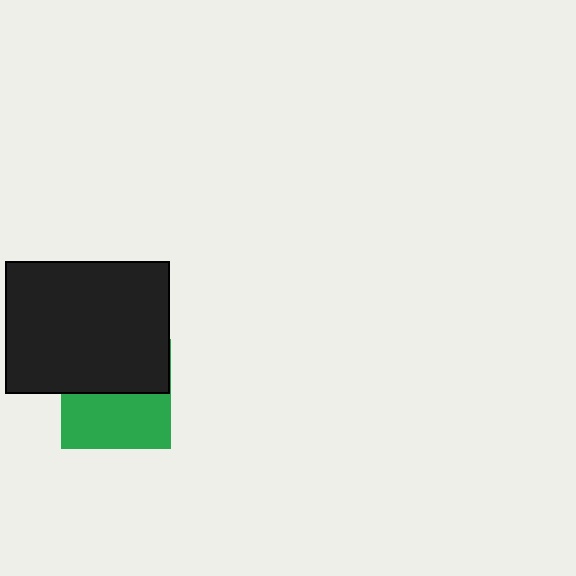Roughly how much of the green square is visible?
About half of it is visible (roughly 52%).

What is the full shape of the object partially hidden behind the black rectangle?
The partially hidden object is a green square.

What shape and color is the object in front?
The object in front is a black rectangle.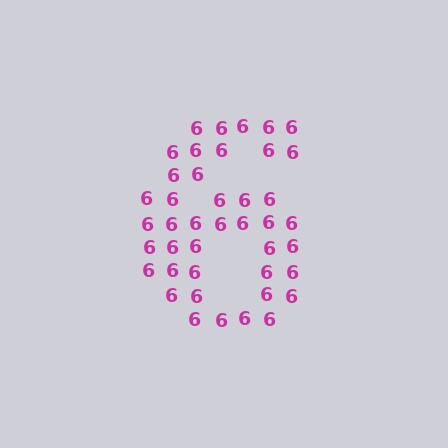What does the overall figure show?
The overall figure shows the digit 6.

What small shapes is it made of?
It is made of small digit 6's.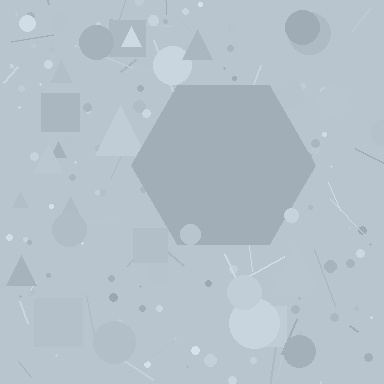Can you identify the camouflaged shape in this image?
The camouflaged shape is a hexagon.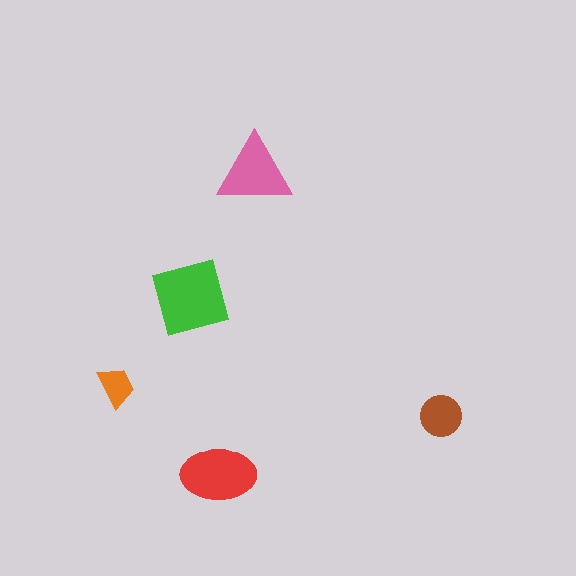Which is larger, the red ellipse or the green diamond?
The green diamond.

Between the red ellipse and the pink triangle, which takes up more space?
The red ellipse.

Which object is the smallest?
The orange trapezoid.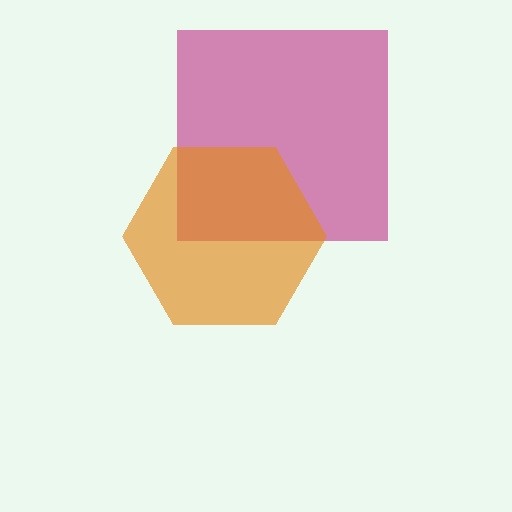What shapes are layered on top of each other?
The layered shapes are: a magenta square, an orange hexagon.